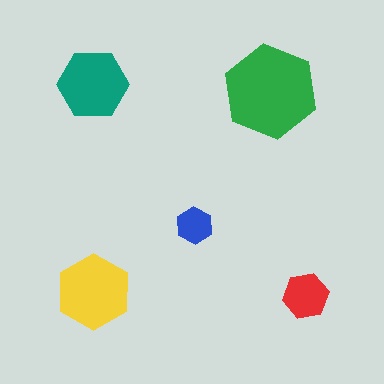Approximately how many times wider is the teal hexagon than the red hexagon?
About 1.5 times wider.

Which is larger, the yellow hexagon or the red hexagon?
The yellow one.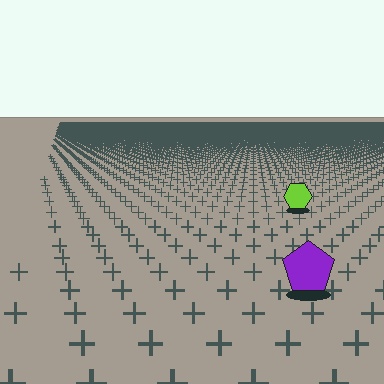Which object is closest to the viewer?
The purple pentagon is closest. The texture marks near it are larger and more spread out.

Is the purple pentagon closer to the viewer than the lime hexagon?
Yes. The purple pentagon is closer — you can tell from the texture gradient: the ground texture is coarser near it.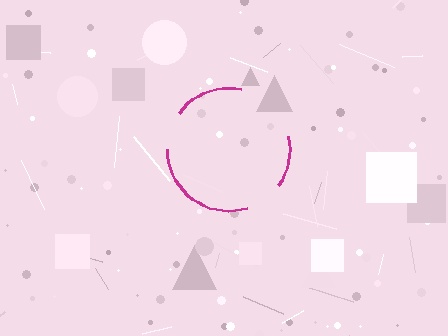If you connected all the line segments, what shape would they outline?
They would outline a circle.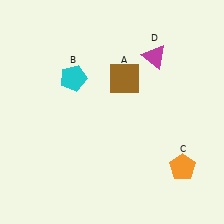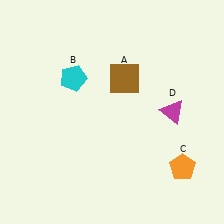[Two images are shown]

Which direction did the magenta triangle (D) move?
The magenta triangle (D) moved down.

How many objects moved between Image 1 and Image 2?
1 object moved between the two images.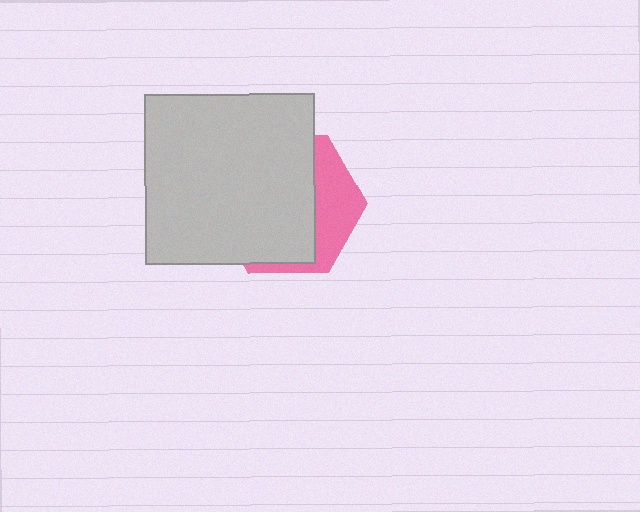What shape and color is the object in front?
The object in front is a light gray square.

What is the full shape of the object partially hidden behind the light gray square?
The partially hidden object is a pink hexagon.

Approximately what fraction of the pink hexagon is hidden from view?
Roughly 68% of the pink hexagon is hidden behind the light gray square.